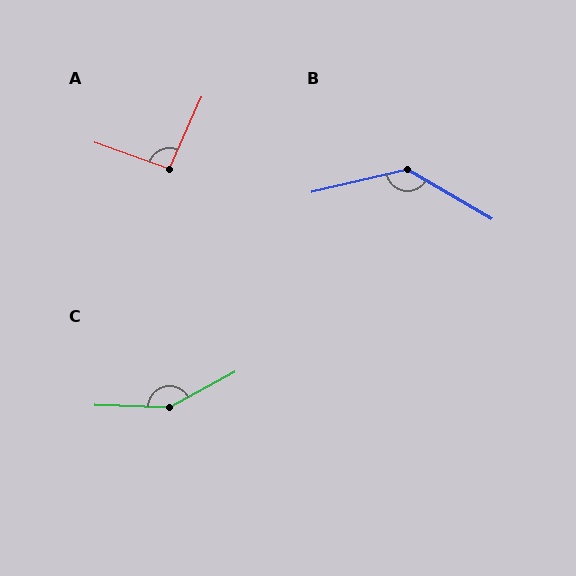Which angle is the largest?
C, at approximately 150 degrees.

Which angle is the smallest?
A, at approximately 95 degrees.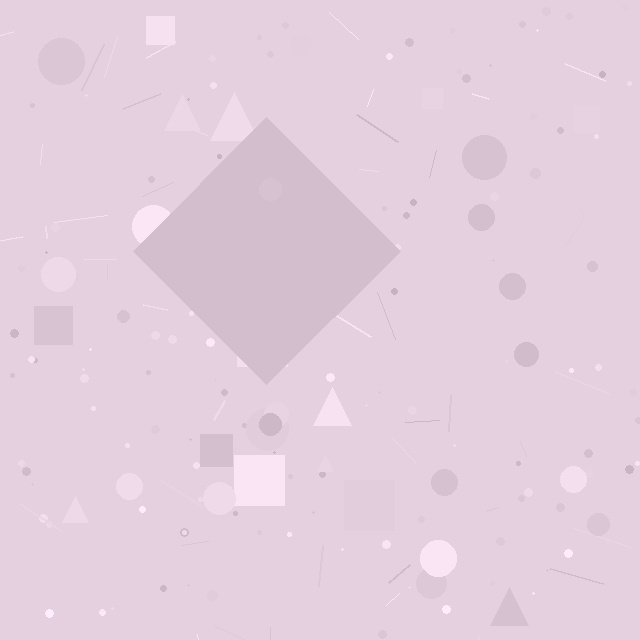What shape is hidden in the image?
A diamond is hidden in the image.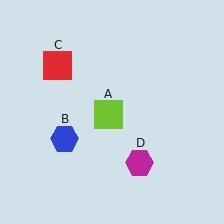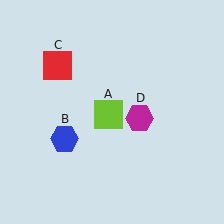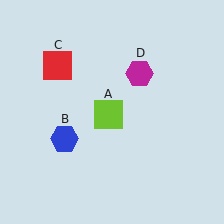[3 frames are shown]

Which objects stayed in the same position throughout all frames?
Lime square (object A) and blue hexagon (object B) and red square (object C) remained stationary.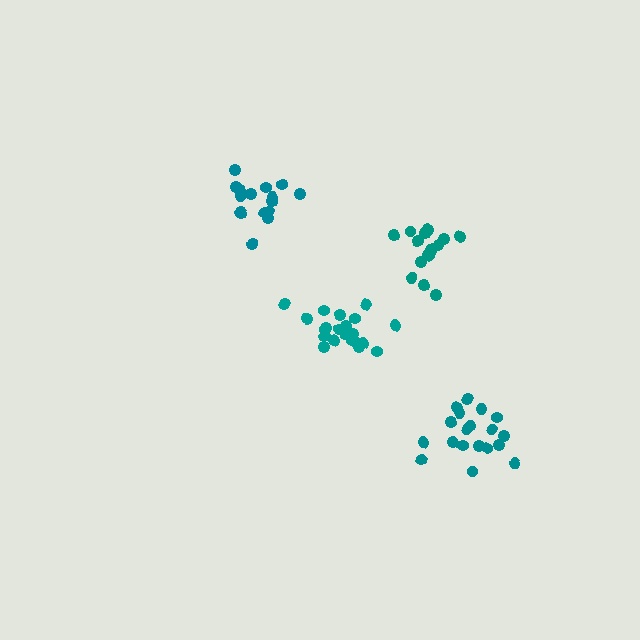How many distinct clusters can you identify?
There are 4 distinct clusters.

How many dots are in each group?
Group 1: 17 dots, Group 2: 19 dots, Group 3: 21 dots, Group 4: 16 dots (73 total).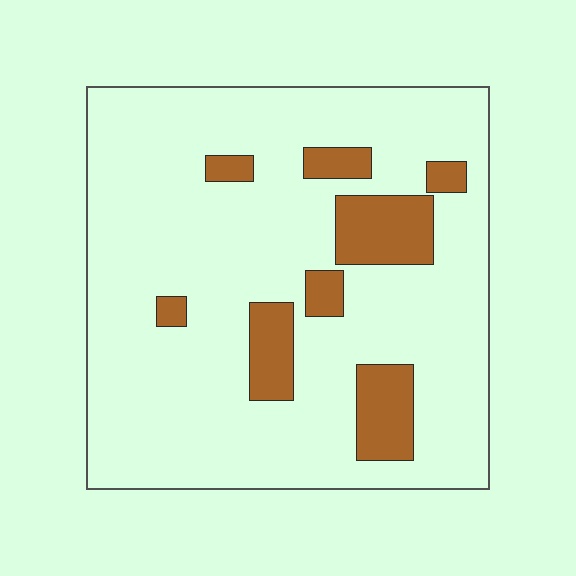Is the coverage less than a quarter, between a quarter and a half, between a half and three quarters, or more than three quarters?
Less than a quarter.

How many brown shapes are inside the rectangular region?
8.